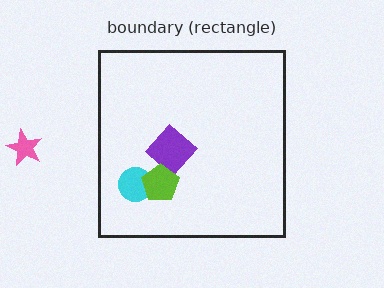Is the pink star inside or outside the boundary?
Outside.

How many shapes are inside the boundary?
3 inside, 1 outside.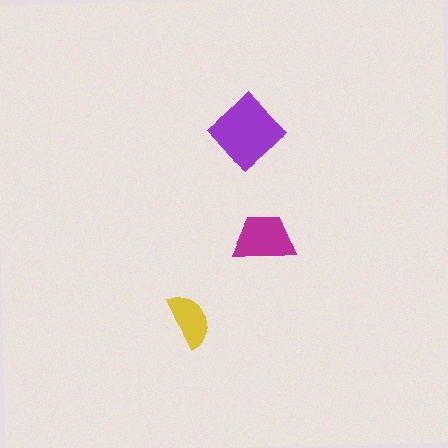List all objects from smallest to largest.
The yellow semicircle, the magenta trapezoid, the purple diamond.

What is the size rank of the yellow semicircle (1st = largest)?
3rd.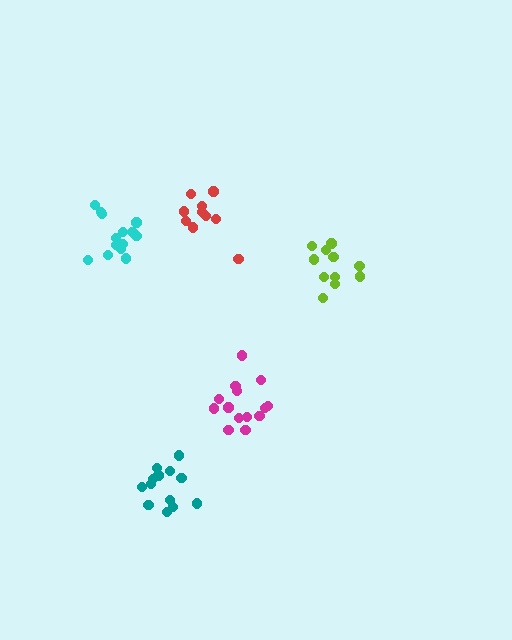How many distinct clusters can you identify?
There are 5 distinct clusters.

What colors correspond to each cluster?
The clusters are colored: cyan, magenta, teal, red, lime.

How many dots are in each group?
Group 1: 14 dots, Group 2: 14 dots, Group 3: 13 dots, Group 4: 10 dots, Group 5: 11 dots (62 total).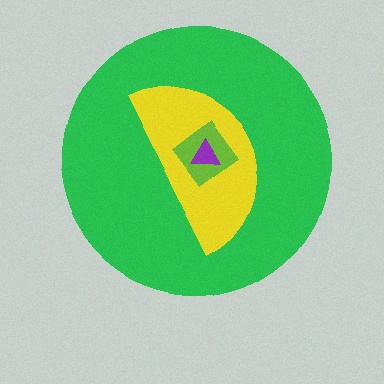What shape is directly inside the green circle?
The yellow semicircle.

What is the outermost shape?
The green circle.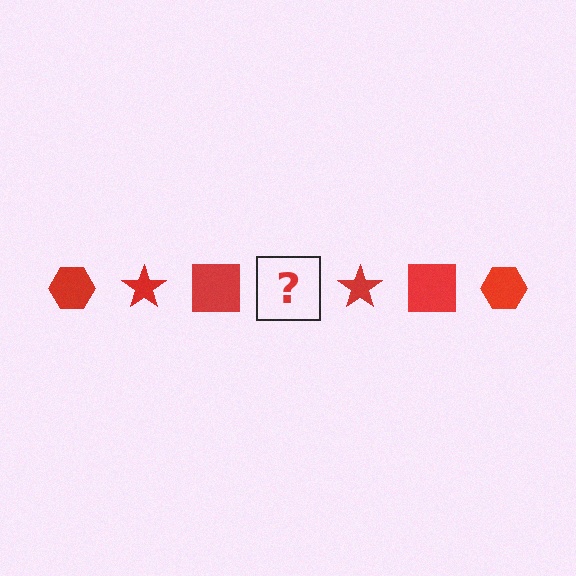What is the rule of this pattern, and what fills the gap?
The rule is that the pattern cycles through hexagon, star, square shapes in red. The gap should be filled with a red hexagon.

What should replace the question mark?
The question mark should be replaced with a red hexagon.